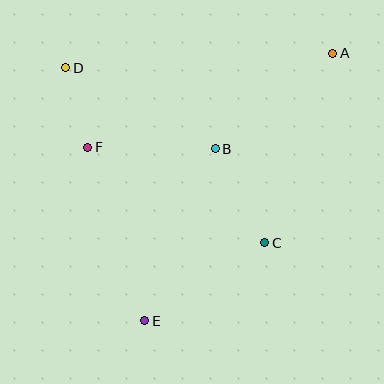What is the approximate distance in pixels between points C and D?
The distance between C and D is approximately 265 pixels.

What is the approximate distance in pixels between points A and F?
The distance between A and F is approximately 262 pixels.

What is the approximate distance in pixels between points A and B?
The distance between A and B is approximately 151 pixels.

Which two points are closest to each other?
Points D and F are closest to each other.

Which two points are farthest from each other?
Points A and E are farthest from each other.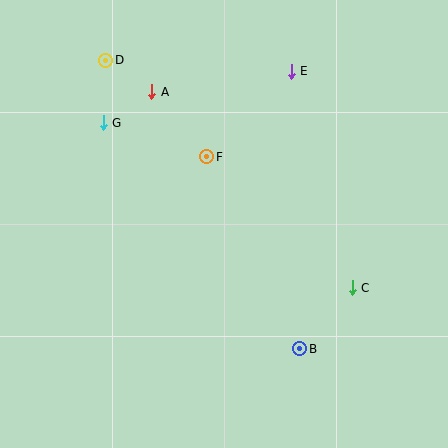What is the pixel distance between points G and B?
The distance between G and B is 300 pixels.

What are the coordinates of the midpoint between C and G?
The midpoint between C and G is at (228, 205).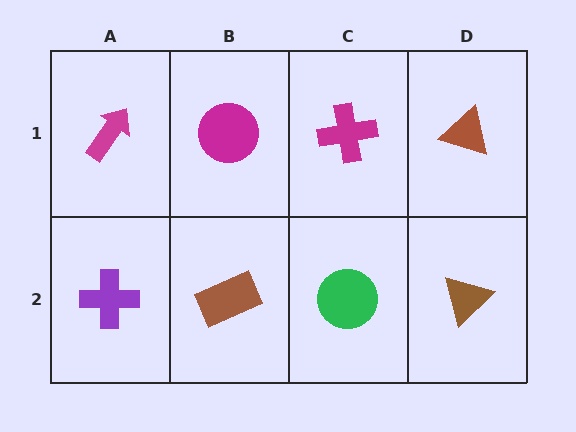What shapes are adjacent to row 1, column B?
A brown rectangle (row 2, column B), a magenta arrow (row 1, column A), a magenta cross (row 1, column C).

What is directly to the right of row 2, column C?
A brown triangle.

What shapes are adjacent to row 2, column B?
A magenta circle (row 1, column B), a purple cross (row 2, column A), a green circle (row 2, column C).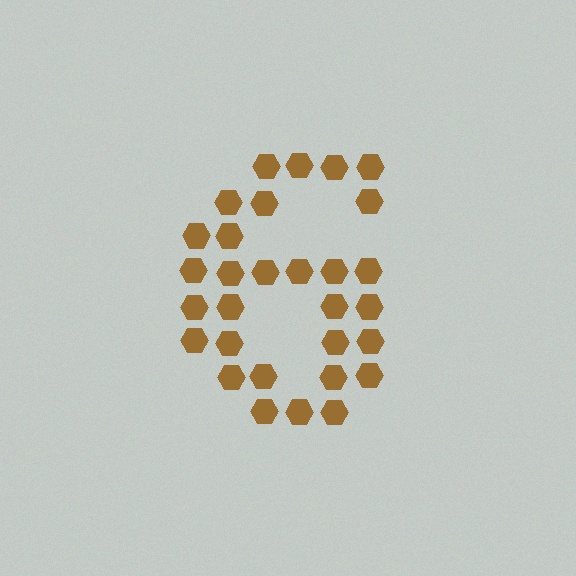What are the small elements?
The small elements are hexagons.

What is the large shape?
The large shape is the digit 6.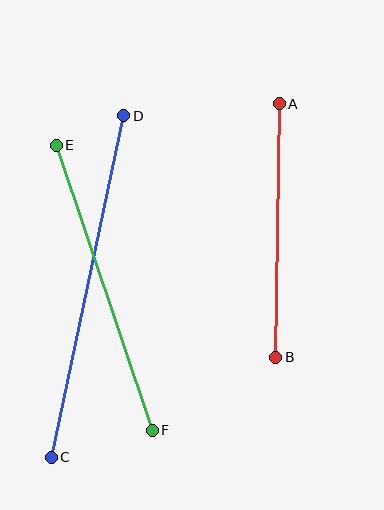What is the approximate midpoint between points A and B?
The midpoint is at approximately (277, 230) pixels.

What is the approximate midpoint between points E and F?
The midpoint is at approximately (104, 288) pixels.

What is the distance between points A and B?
The distance is approximately 254 pixels.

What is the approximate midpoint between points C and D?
The midpoint is at approximately (88, 286) pixels.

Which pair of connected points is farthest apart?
Points C and D are farthest apart.